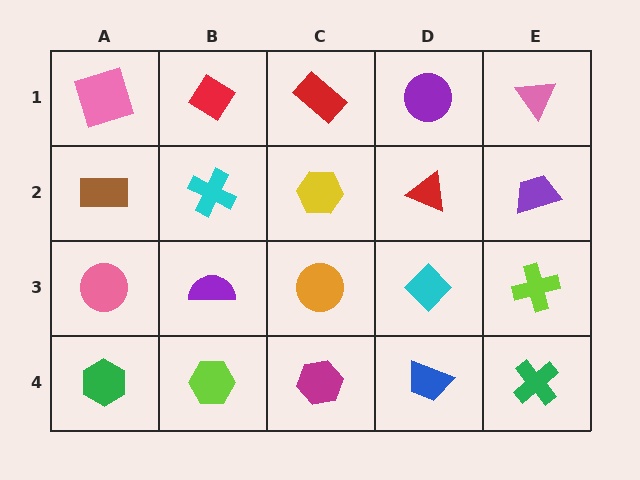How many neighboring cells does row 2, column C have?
4.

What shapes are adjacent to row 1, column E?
A purple trapezoid (row 2, column E), a purple circle (row 1, column D).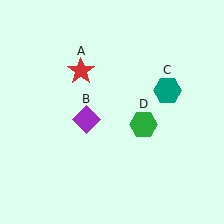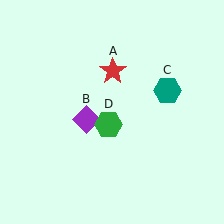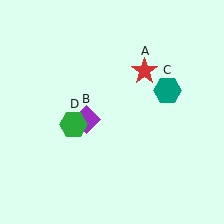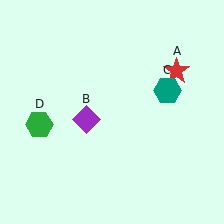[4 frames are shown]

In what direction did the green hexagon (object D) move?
The green hexagon (object D) moved left.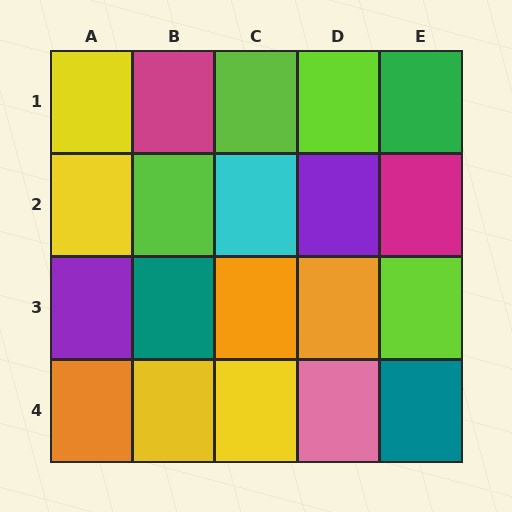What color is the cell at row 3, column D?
Orange.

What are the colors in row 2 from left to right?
Yellow, lime, cyan, purple, magenta.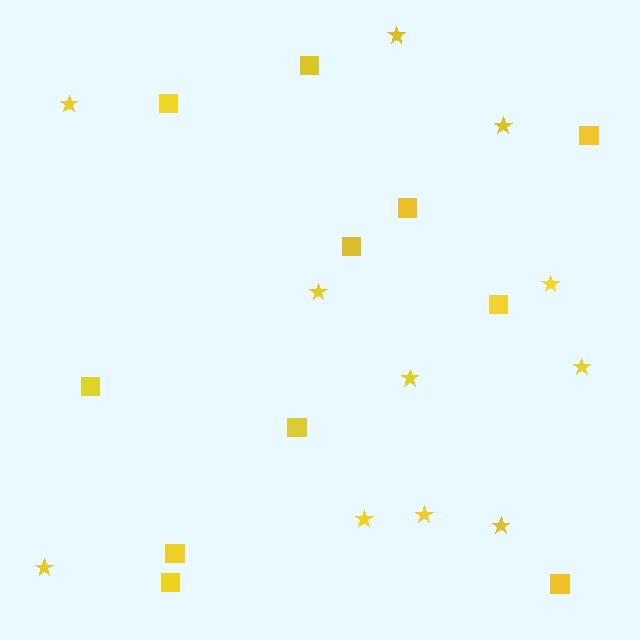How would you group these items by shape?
There are 2 groups: one group of squares (11) and one group of stars (11).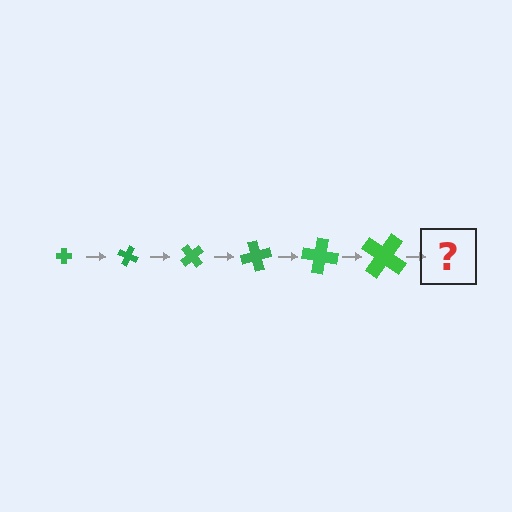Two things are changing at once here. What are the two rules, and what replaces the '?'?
The two rules are that the cross grows larger each step and it rotates 25 degrees each step. The '?' should be a cross, larger than the previous one and rotated 150 degrees from the start.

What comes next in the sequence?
The next element should be a cross, larger than the previous one and rotated 150 degrees from the start.